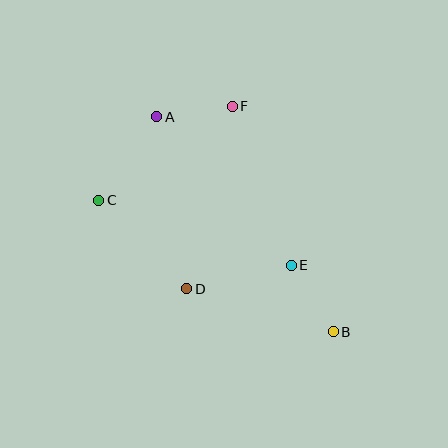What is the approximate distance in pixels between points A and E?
The distance between A and E is approximately 200 pixels.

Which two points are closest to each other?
Points A and F are closest to each other.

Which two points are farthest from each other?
Points A and B are farthest from each other.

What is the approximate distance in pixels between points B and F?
The distance between B and F is approximately 247 pixels.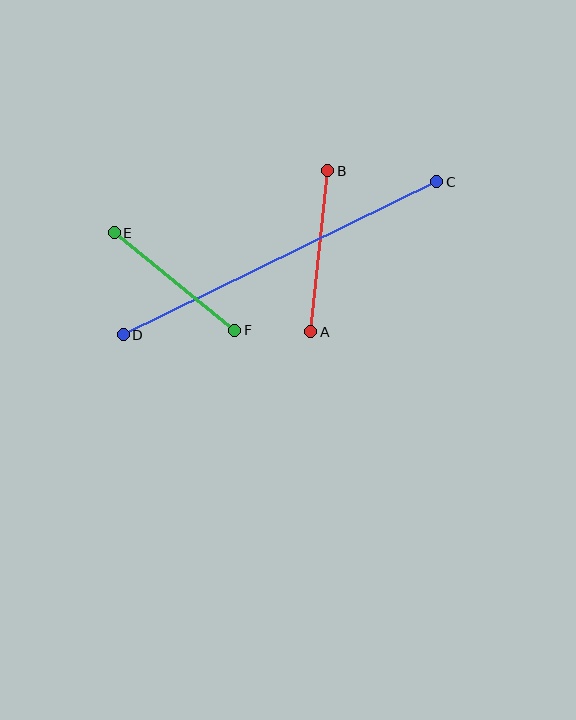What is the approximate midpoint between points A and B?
The midpoint is at approximately (319, 251) pixels.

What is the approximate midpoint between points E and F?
The midpoint is at approximately (174, 281) pixels.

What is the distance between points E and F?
The distance is approximately 155 pixels.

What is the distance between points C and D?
The distance is approximately 348 pixels.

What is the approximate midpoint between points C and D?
The midpoint is at approximately (280, 258) pixels.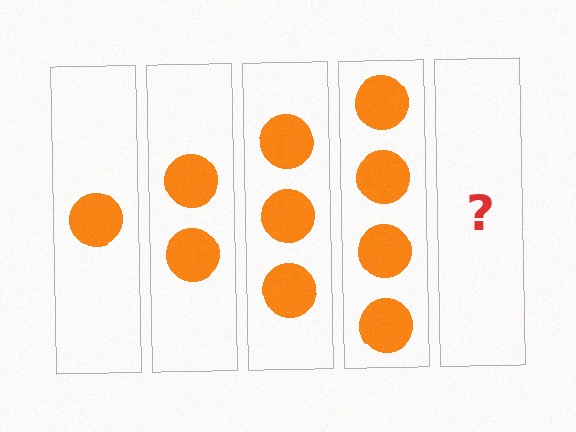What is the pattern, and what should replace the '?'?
The pattern is that each step adds one more circle. The '?' should be 5 circles.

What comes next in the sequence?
The next element should be 5 circles.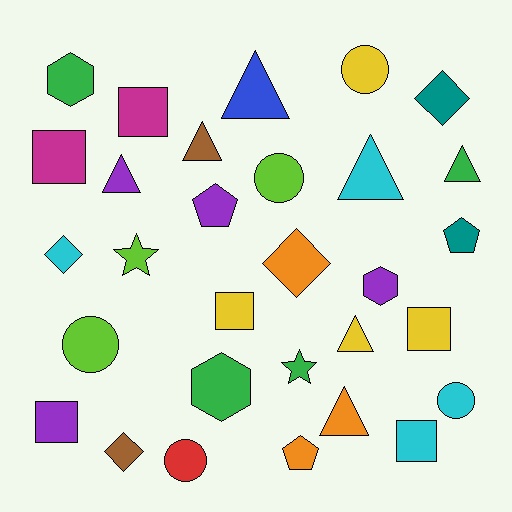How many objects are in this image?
There are 30 objects.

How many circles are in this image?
There are 5 circles.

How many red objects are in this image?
There is 1 red object.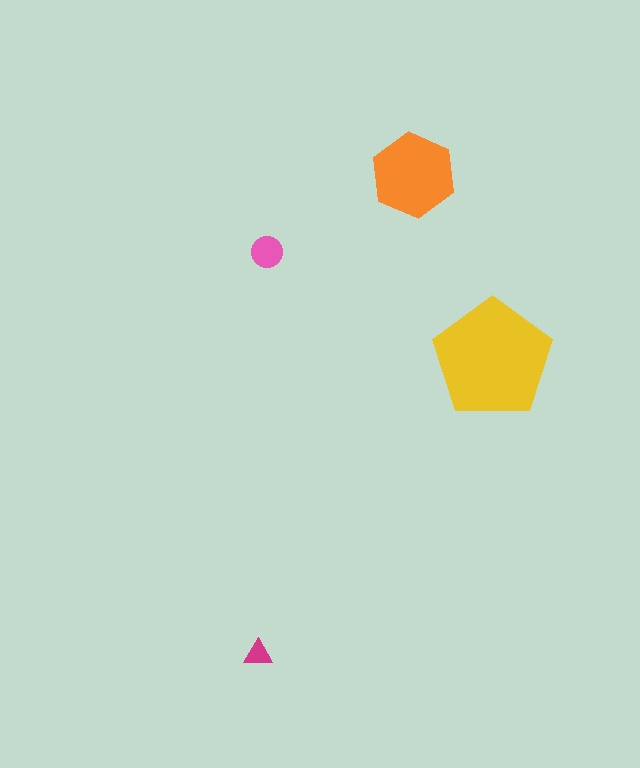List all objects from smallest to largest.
The magenta triangle, the pink circle, the orange hexagon, the yellow pentagon.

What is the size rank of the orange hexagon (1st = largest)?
2nd.